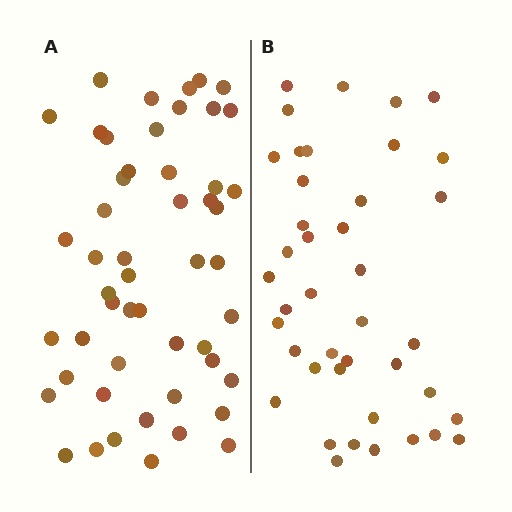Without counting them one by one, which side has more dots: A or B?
Region A (the left region) has more dots.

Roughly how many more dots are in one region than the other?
Region A has roughly 10 or so more dots than region B.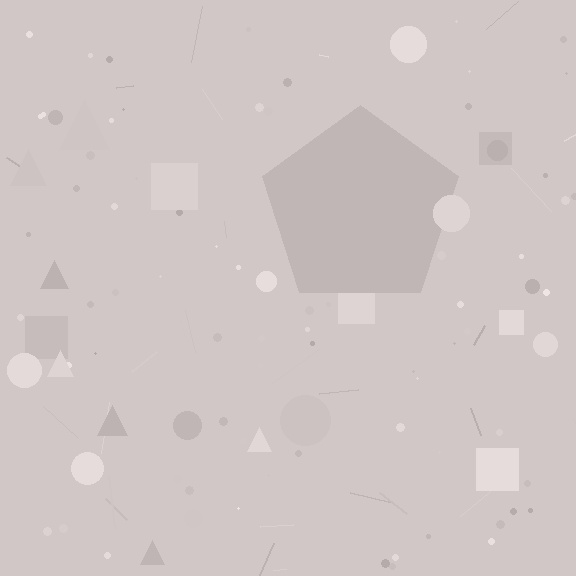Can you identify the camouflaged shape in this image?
The camouflaged shape is a pentagon.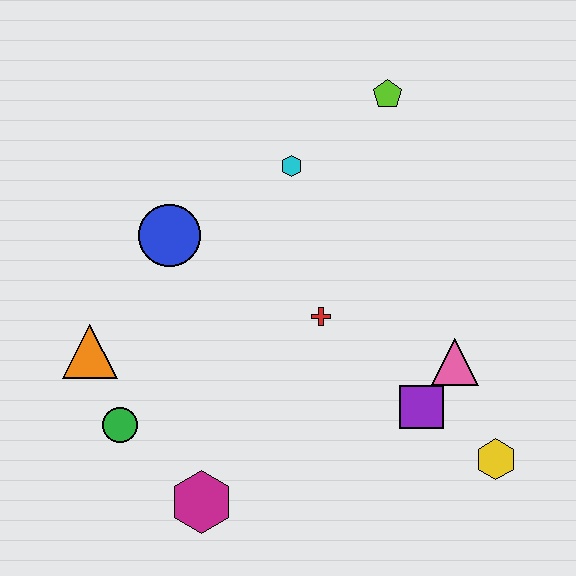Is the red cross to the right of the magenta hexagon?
Yes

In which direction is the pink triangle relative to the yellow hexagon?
The pink triangle is above the yellow hexagon.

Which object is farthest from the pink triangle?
The orange triangle is farthest from the pink triangle.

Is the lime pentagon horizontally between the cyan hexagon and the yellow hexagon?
Yes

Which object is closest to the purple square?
The pink triangle is closest to the purple square.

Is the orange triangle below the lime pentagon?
Yes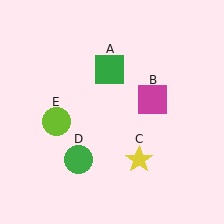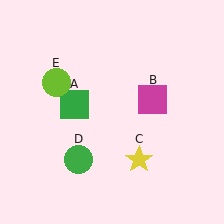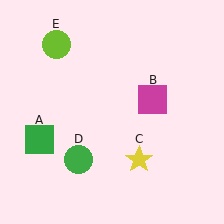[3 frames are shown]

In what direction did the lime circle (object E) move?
The lime circle (object E) moved up.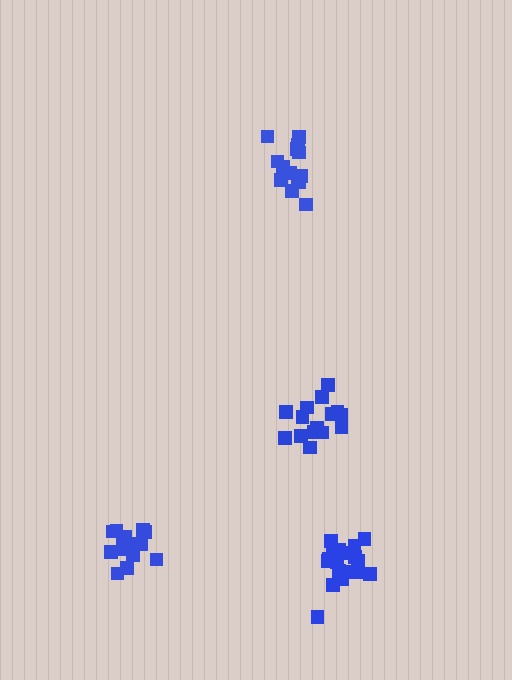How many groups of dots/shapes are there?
There are 4 groups.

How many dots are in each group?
Group 1: 16 dots, Group 2: 14 dots, Group 3: 15 dots, Group 4: 20 dots (65 total).